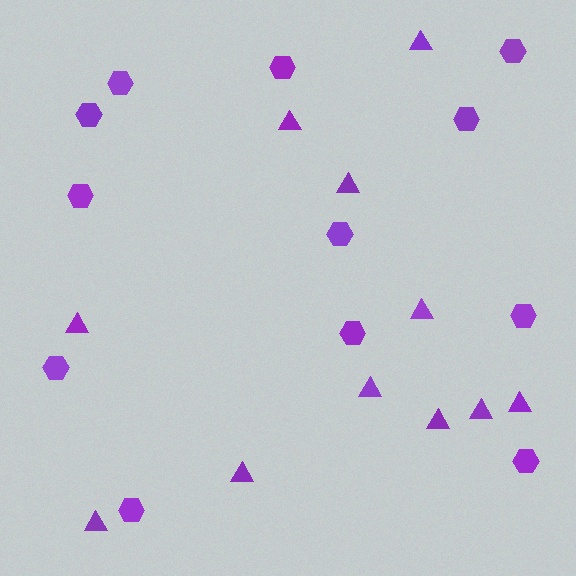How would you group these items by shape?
There are 2 groups: one group of hexagons (12) and one group of triangles (11).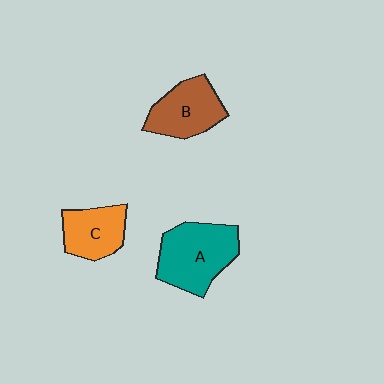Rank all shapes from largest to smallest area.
From largest to smallest: A (teal), B (brown), C (orange).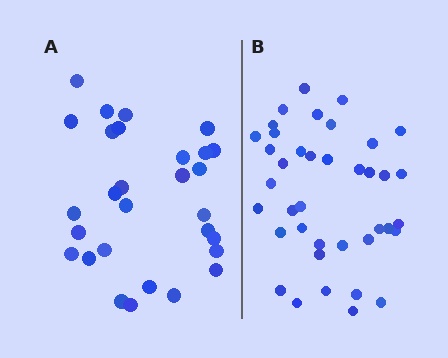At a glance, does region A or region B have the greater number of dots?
Region B (the right region) has more dots.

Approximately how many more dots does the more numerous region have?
Region B has roughly 10 or so more dots than region A.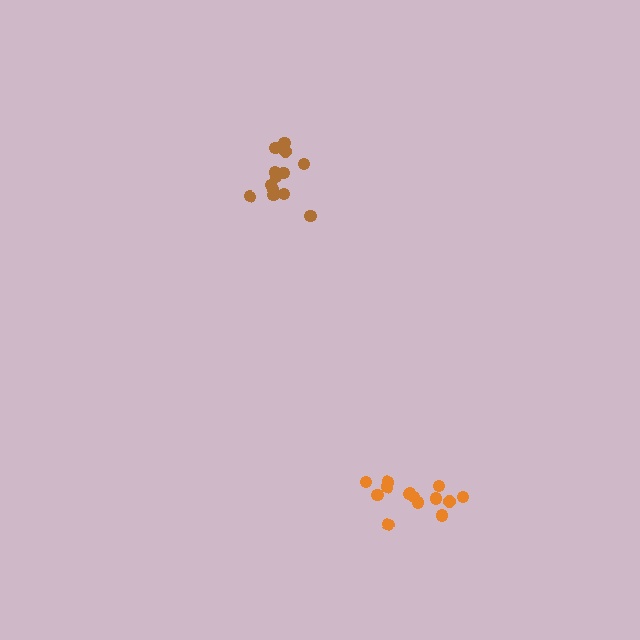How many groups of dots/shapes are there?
There are 2 groups.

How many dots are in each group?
Group 1: 13 dots, Group 2: 14 dots (27 total).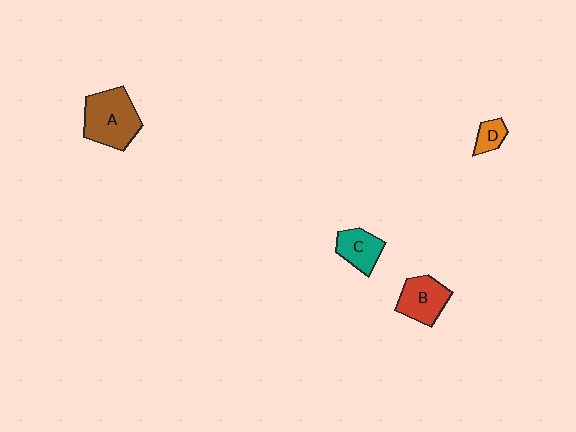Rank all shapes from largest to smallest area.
From largest to smallest: A (brown), B (red), C (teal), D (orange).